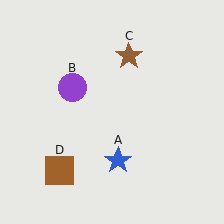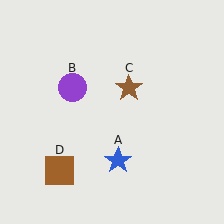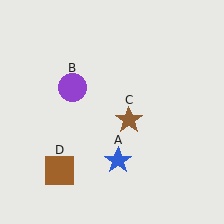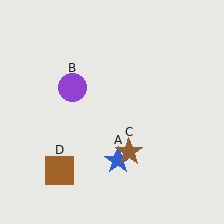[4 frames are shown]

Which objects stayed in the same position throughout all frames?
Blue star (object A) and purple circle (object B) and brown square (object D) remained stationary.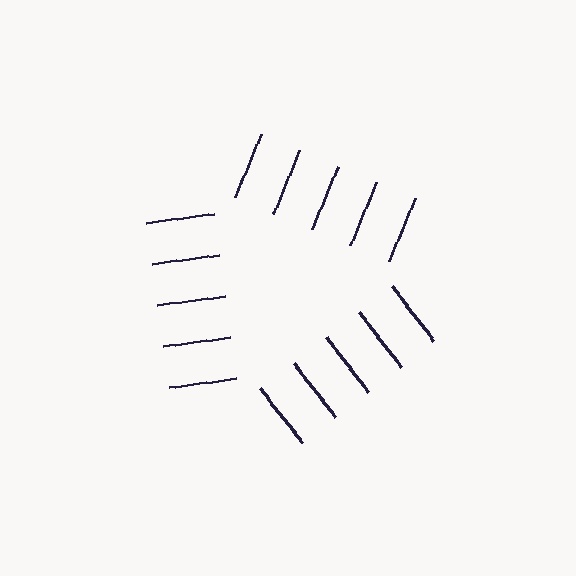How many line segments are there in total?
15 — 5 along each of the 3 edges.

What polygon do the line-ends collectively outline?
An illusory triangle — the line segments terminate on its edges but no continuous stroke is drawn.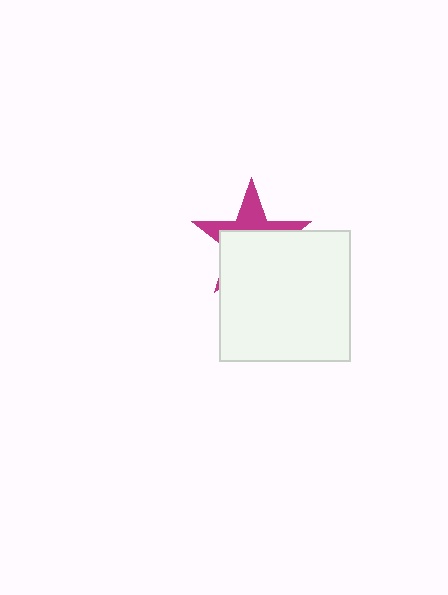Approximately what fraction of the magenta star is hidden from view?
Roughly 63% of the magenta star is hidden behind the white square.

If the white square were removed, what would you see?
You would see the complete magenta star.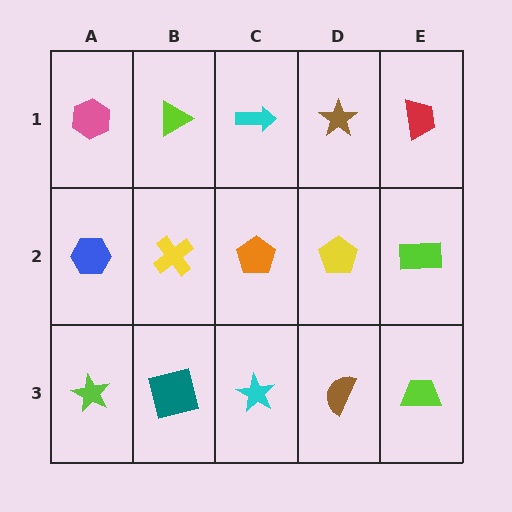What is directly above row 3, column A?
A blue hexagon.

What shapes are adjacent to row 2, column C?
A cyan arrow (row 1, column C), a cyan star (row 3, column C), a yellow cross (row 2, column B), a yellow pentagon (row 2, column D).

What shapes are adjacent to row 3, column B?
A yellow cross (row 2, column B), a lime star (row 3, column A), a cyan star (row 3, column C).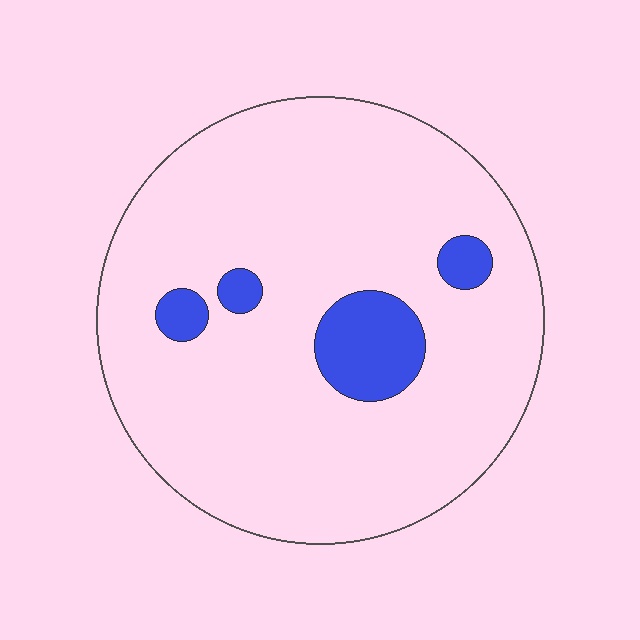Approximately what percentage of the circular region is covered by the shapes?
Approximately 10%.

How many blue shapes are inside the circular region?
4.